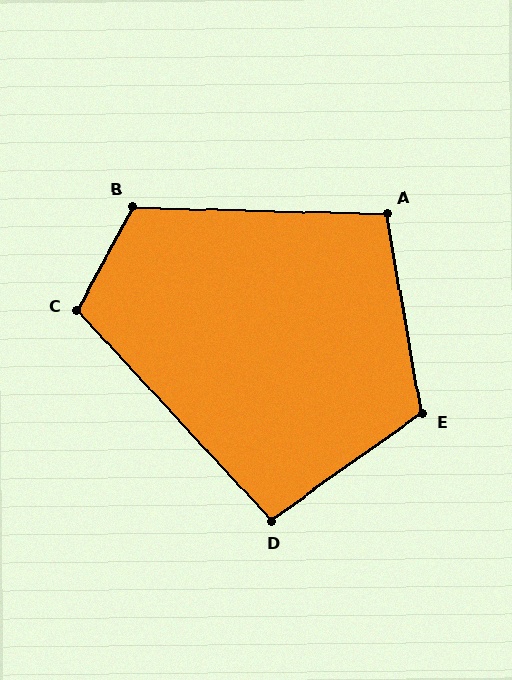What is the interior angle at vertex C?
Approximately 109 degrees (obtuse).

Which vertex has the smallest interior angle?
D, at approximately 97 degrees.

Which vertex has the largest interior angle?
B, at approximately 117 degrees.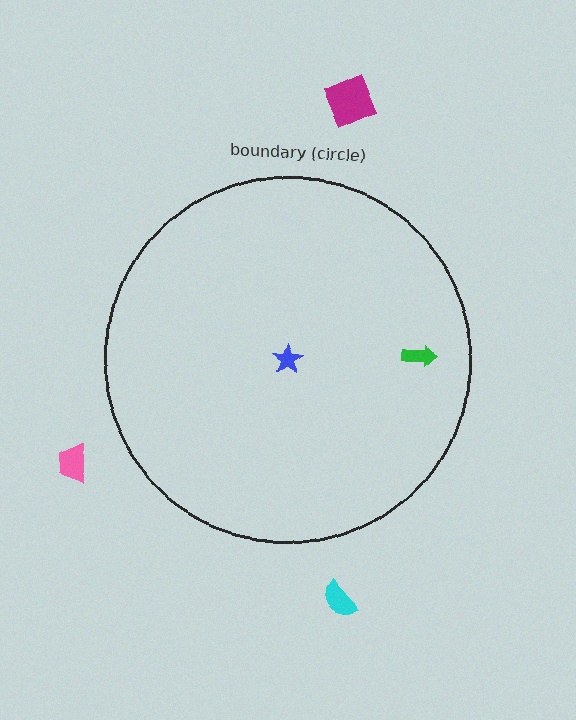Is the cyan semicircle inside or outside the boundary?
Outside.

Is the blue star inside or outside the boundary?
Inside.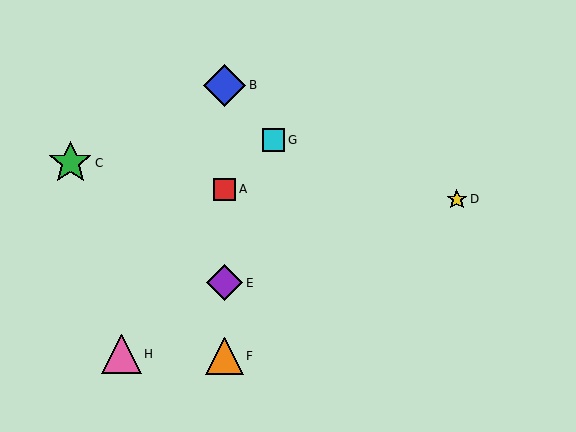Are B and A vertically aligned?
Yes, both are at x≈224.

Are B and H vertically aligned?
No, B is at x≈224 and H is at x≈122.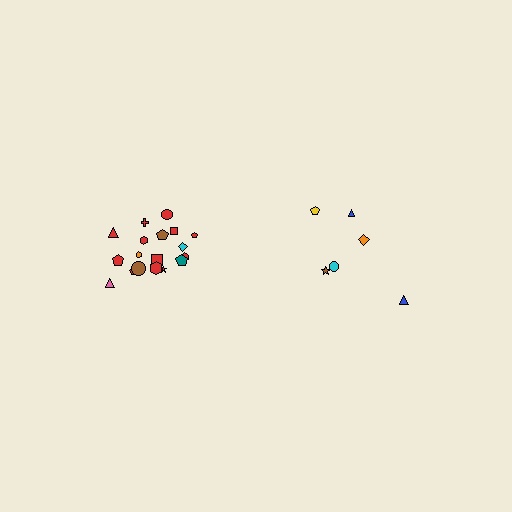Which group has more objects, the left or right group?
The left group.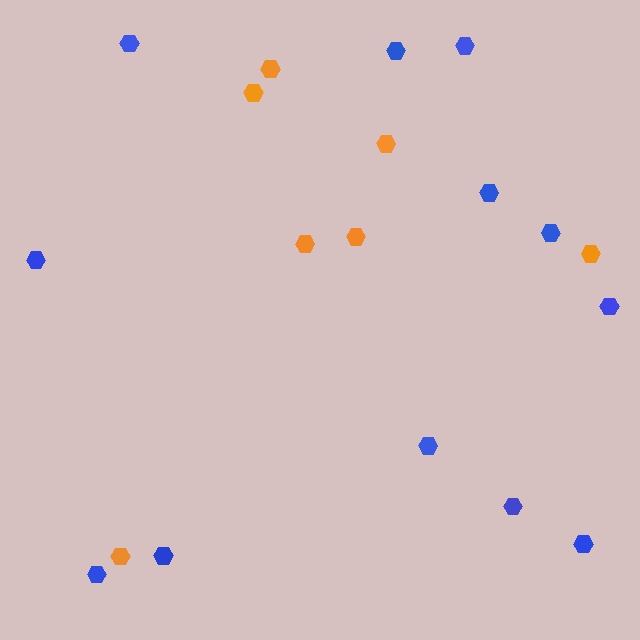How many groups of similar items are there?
There are 2 groups: one group of blue hexagons (12) and one group of orange hexagons (7).